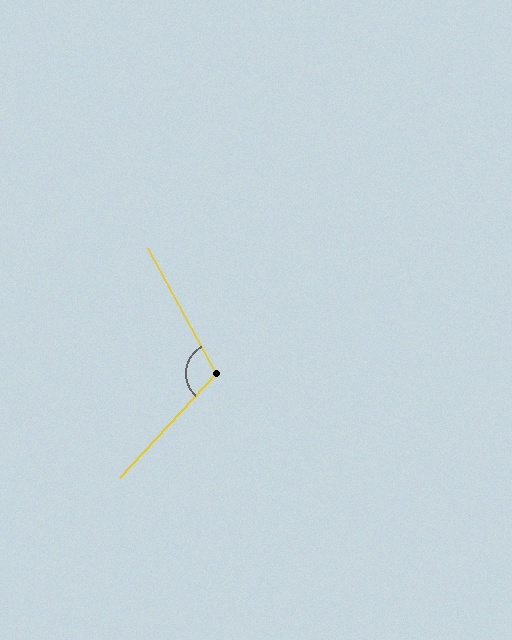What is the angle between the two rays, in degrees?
Approximately 109 degrees.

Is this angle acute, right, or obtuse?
It is obtuse.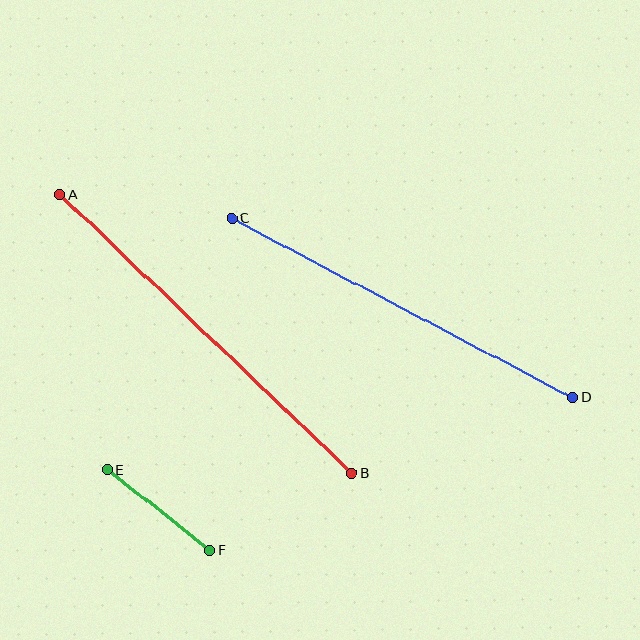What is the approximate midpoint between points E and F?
The midpoint is at approximately (159, 510) pixels.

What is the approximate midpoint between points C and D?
The midpoint is at approximately (402, 308) pixels.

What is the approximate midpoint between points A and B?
The midpoint is at approximately (206, 334) pixels.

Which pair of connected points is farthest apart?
Points A and B are farthest apart.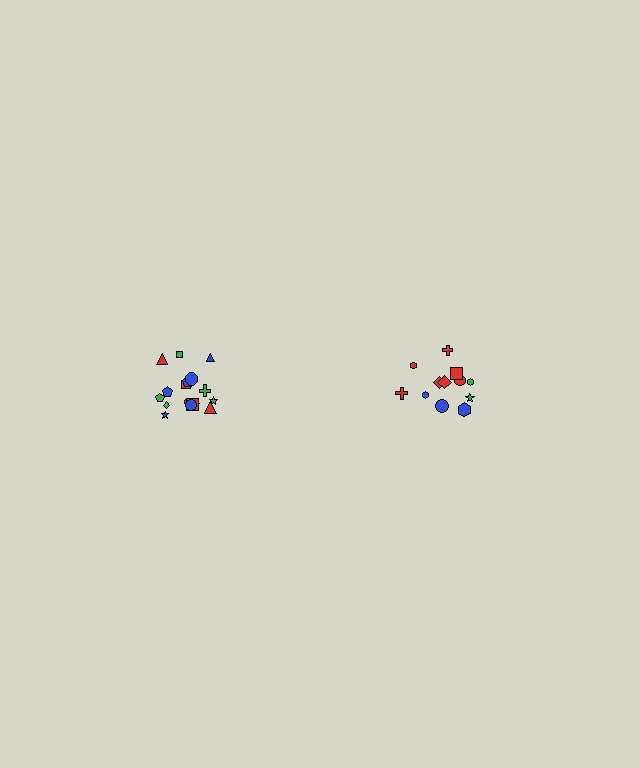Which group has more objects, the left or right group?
The left group.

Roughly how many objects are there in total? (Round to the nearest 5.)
Roughly 30 objects in total.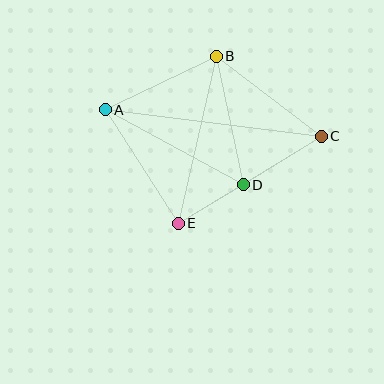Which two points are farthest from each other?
Points A and C are farthest from each other.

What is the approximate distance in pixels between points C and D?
The distance between C and D is approximately 92 pixels.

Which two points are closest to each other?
Points D and E are closest to each other.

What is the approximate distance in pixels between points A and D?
The distance between A and D is approximately 157 pixels.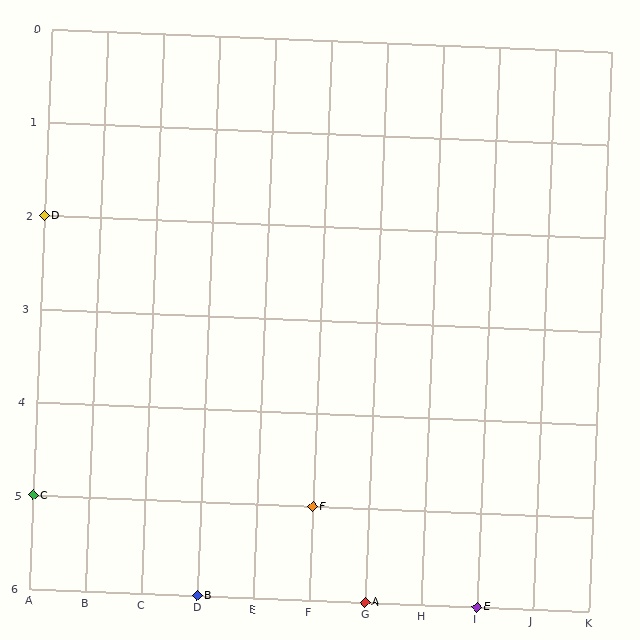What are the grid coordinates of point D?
Point D is at grid coordinates (A, 2).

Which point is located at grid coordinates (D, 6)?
Point B is at (D, 6).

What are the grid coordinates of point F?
Point F is at grid coordinates (F, 5).